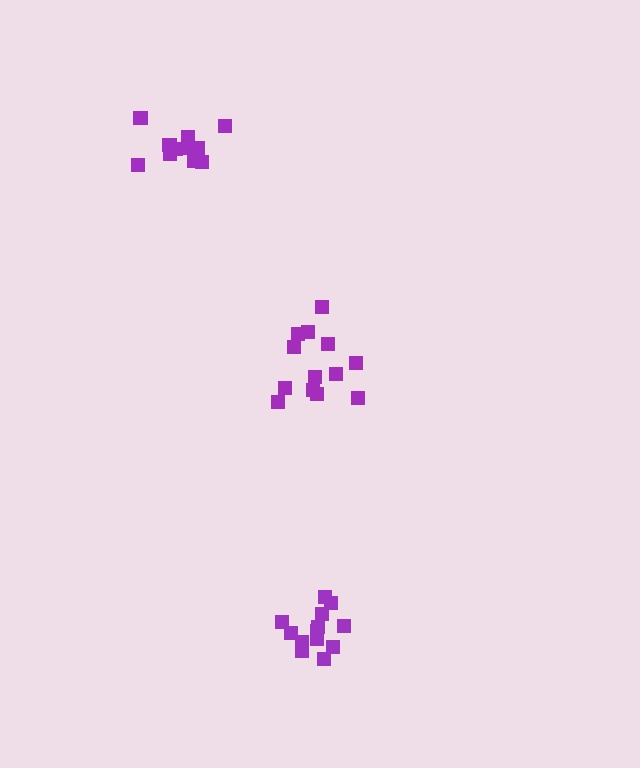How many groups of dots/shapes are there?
There are 3 groups.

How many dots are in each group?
Group 1: 11 dots, Group 2: 13 dots, Group 3: 13 dots (37 total).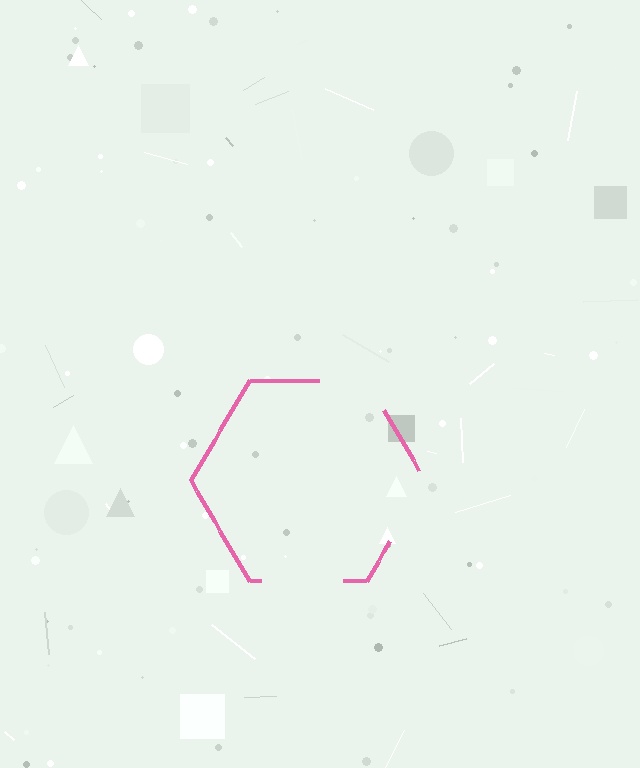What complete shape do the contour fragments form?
The contour fragments form a hexagon.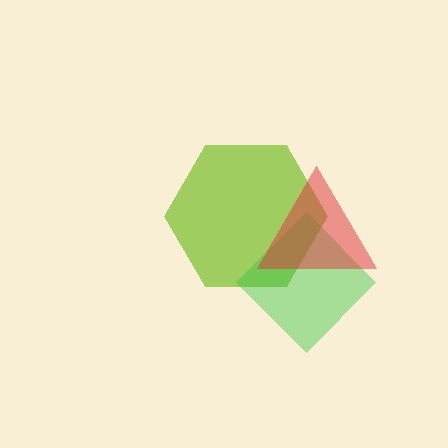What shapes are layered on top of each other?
The layered shapes are: a lime hexagon, a green diamond, a red triangle.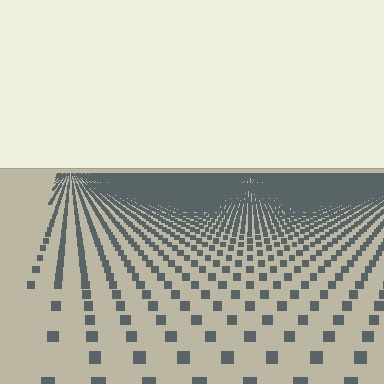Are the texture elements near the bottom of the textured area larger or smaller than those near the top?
Larger. Near the bottom, elements are closer to the viewer and appear at a bigger on-screen size.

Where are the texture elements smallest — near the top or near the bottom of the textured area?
Near the top.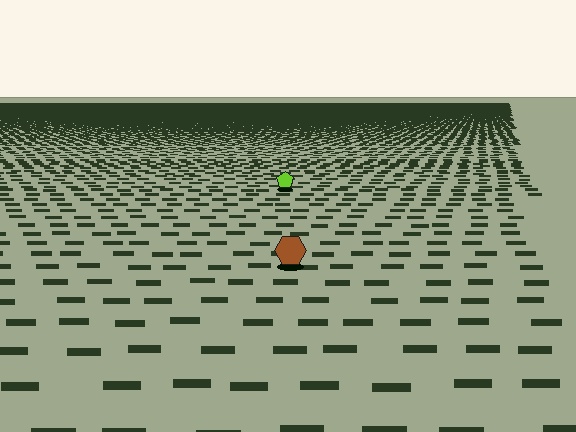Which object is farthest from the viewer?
The lime pentagon is farthest from the viewer. It appears smaller and the ground texture around it is denser.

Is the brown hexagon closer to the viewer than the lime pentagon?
Yes. The brown hexagon is closer — you can tell from the texture gradient: the ground texture is coarser near it.